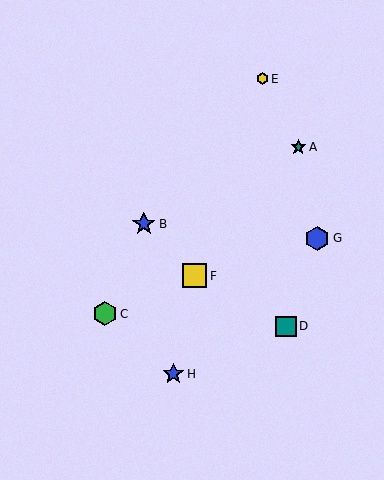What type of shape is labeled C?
Shape C is a green hexagon.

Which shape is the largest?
The blue hexagon (labeled G) is the largest.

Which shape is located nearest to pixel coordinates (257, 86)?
The yellow hexagon (labeled E) at (262, 79) is nearest to that location.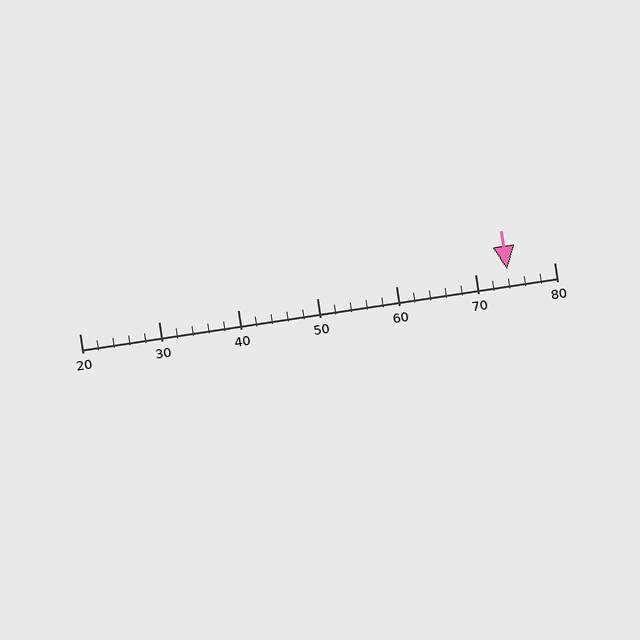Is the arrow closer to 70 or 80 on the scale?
The arrow is closer to 70.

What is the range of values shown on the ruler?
The ruler shows values from 20 to 80.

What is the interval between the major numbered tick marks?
The major tick marks are spaced 10 units apart.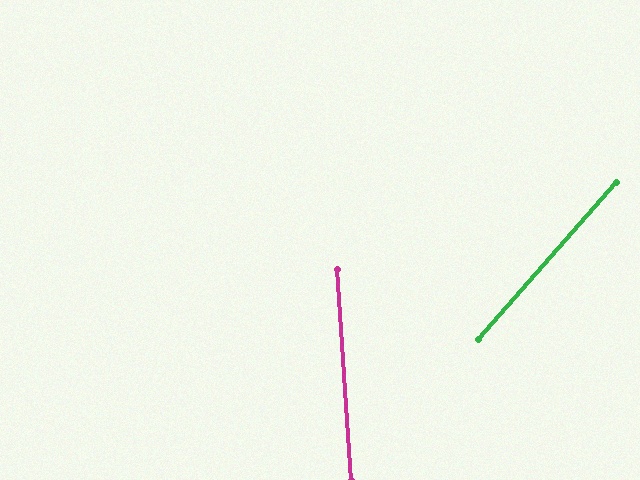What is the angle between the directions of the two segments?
Approximately 45 degrees.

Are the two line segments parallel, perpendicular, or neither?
Neither parallel nor perpendicular — they differ by about 45°.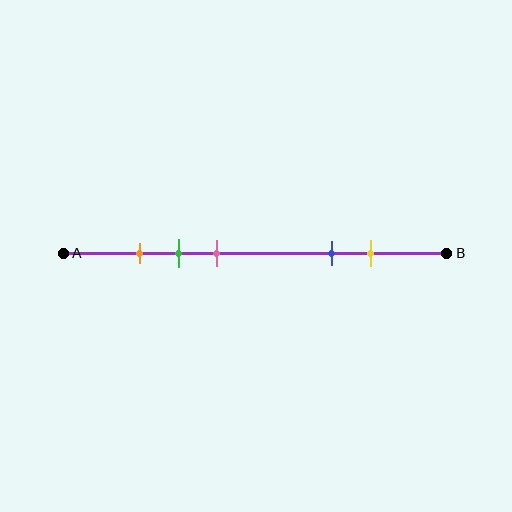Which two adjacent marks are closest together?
The orange and green marks are the closest adjacent pair.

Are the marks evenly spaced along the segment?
No, the marks are not evenly spaced.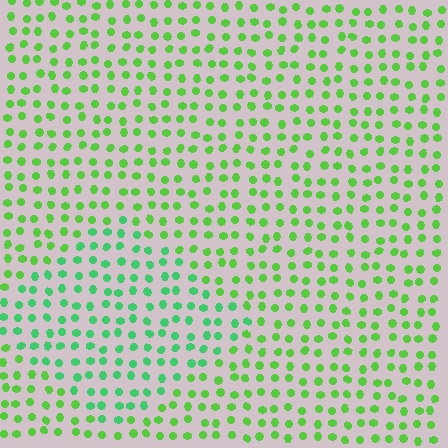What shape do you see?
I see a diamond.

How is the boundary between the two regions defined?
The boundary is defined purely by a slight shift in hue (about 29 degrees). Spacing, size, and orientation are identical on both sides.